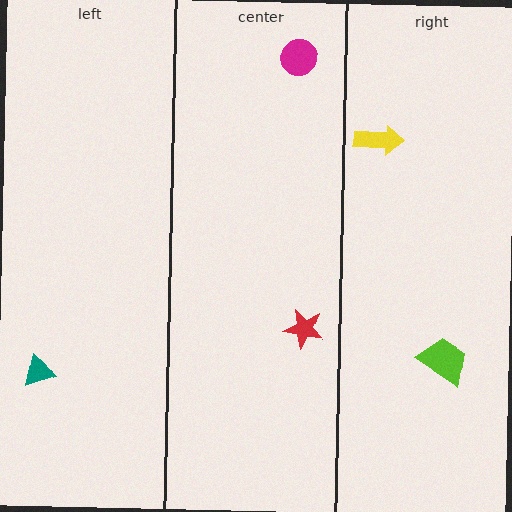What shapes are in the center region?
The magenta circle, the red star.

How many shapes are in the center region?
2.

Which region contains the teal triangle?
The left region.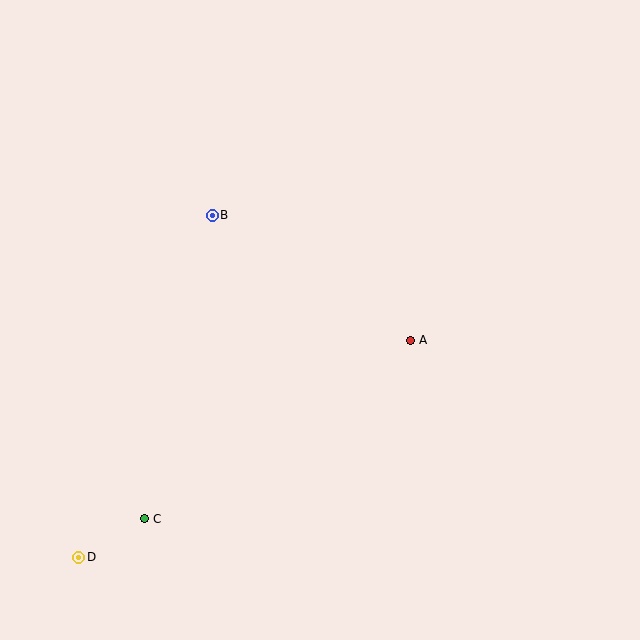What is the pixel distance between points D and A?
The distance between D and A is 397 pixels.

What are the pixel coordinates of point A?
Point A is at (411, 340).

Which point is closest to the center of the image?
Point A at (411, 340) is closest to the center.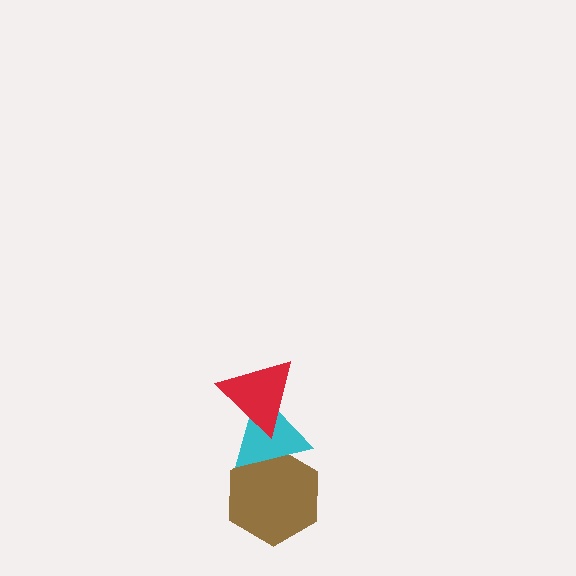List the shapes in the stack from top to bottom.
From top to bottom: the red triangle, the cyan triangle, the brown hexagon.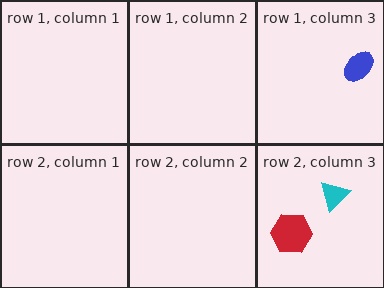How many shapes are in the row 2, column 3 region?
2.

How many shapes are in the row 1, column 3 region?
1.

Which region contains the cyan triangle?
The row 2, column 3 region.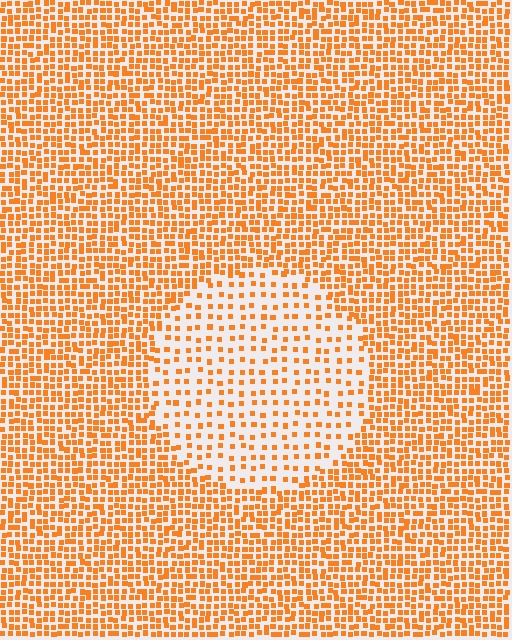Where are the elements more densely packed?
The elements are more densely packed outside the circle boundary.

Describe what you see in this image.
The image contains small orange elements arranged at two different densities. A circle-shaped region is visible where the elements are less densely packed than the surrounding area.